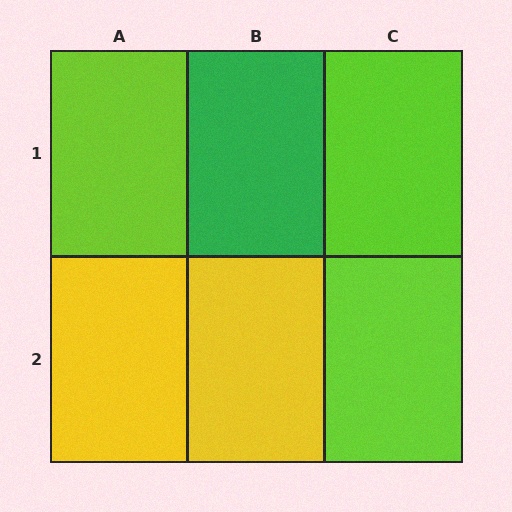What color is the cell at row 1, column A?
Lime.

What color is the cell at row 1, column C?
Lime.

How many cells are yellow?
2 cells are yellow.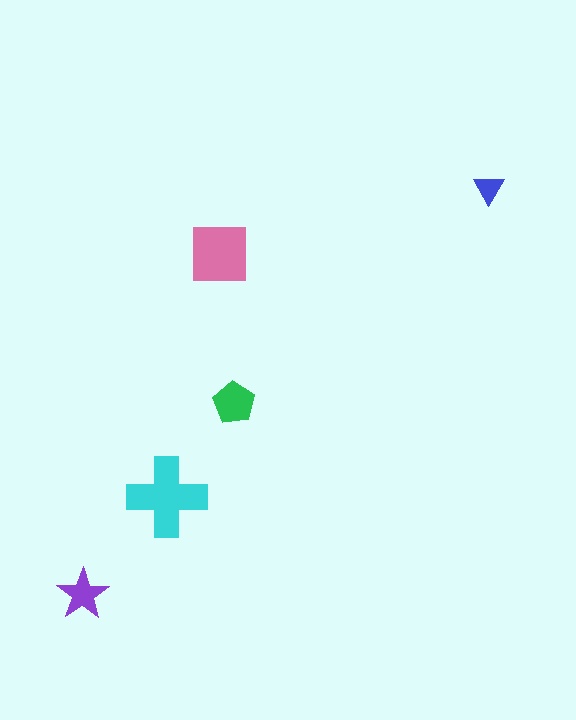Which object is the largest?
The cyan cross.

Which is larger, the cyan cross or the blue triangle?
The cyan cross.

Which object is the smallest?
The blue triangle.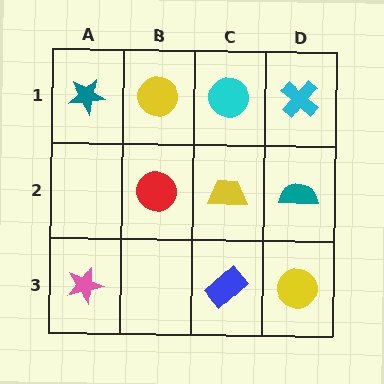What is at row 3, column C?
A blue rectangle.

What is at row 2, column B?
A red circle.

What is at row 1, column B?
A yellow circle.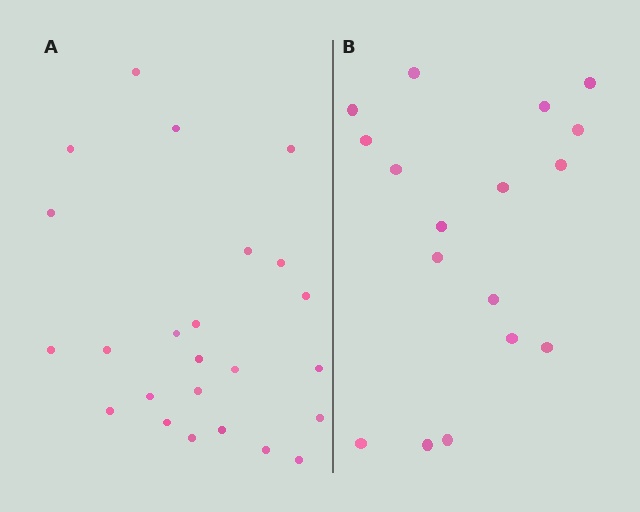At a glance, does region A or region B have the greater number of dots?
Region A (the left region) has more dots.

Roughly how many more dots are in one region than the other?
Region A has roughly 8 or so more dots than region B.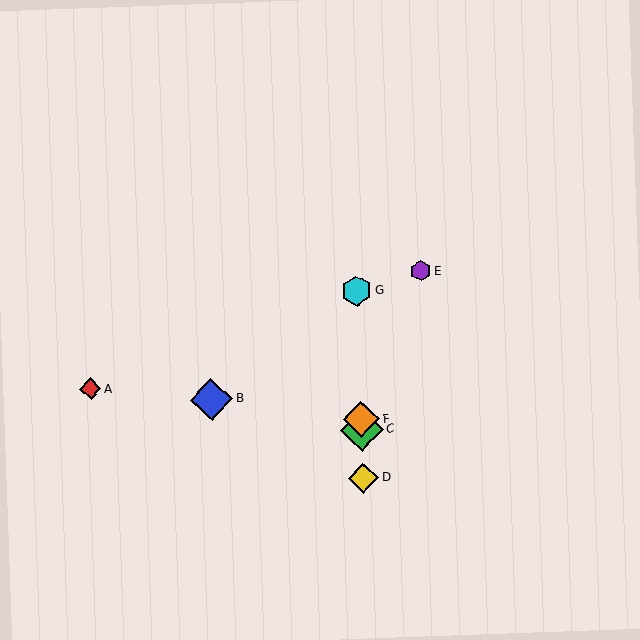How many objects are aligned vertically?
4 objects (C, D, F, G) are aligned vertically.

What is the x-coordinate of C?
Object C is at x≈362.